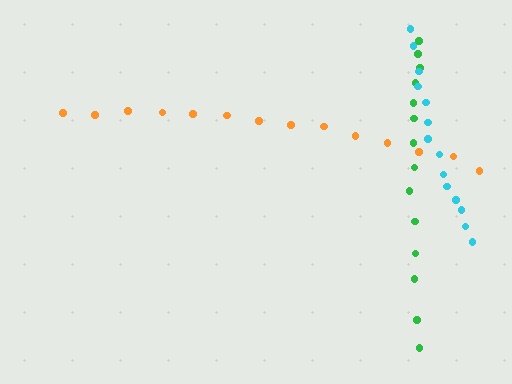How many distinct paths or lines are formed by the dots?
There are 3 distinct paths.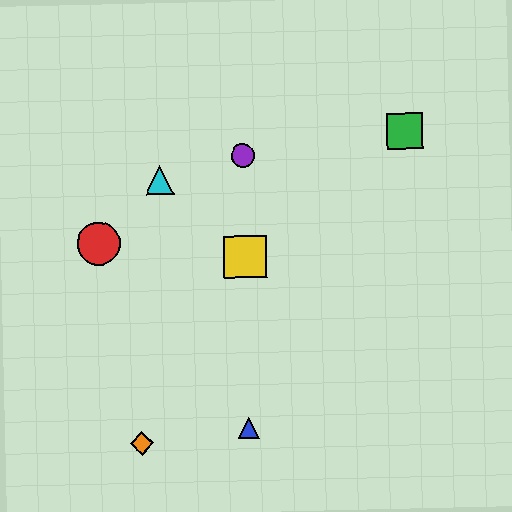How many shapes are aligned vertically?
3 shapes (the blue triangle, the yellow square, the purple circle) are aligned vertically.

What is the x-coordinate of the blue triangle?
The blue triangle is at x≈249.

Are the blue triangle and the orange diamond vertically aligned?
No, the blue triangle is at x≈249 and the orange diamond is at x≈142.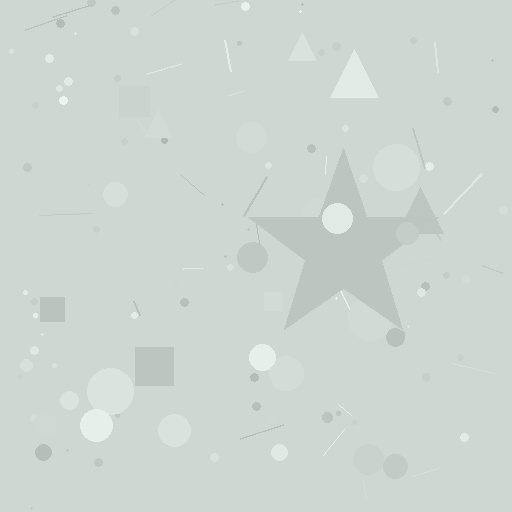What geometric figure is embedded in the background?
A star is embedded in the background.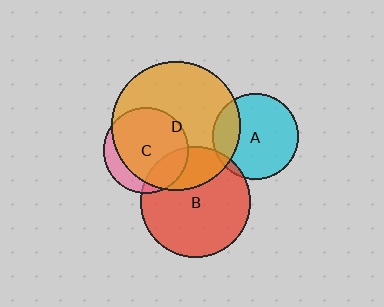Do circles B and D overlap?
Yes.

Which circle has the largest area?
Circle D (orange).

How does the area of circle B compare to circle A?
Approximately 1.6 times.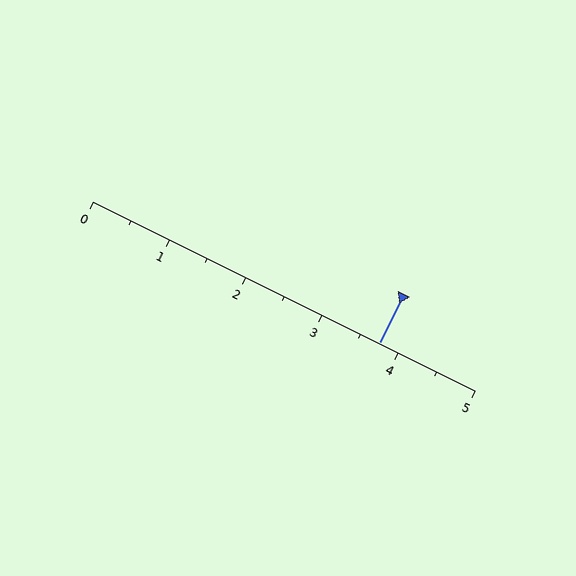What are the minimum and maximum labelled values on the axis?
The axis runs from 0 to 5.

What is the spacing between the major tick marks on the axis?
The major ticks are spaced 1 apart.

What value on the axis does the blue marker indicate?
The marker indicates approximately 3.8.